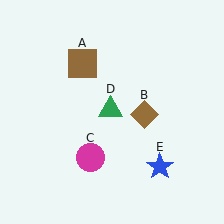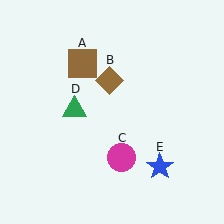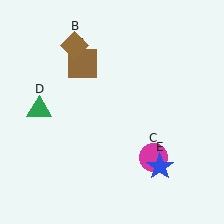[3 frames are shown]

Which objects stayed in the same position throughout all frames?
Brown square (object A) and blue star (object E) remained stationary.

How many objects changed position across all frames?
3 objects changed position: brown diamond (object B), magenta circle (object C), green triangle (object D).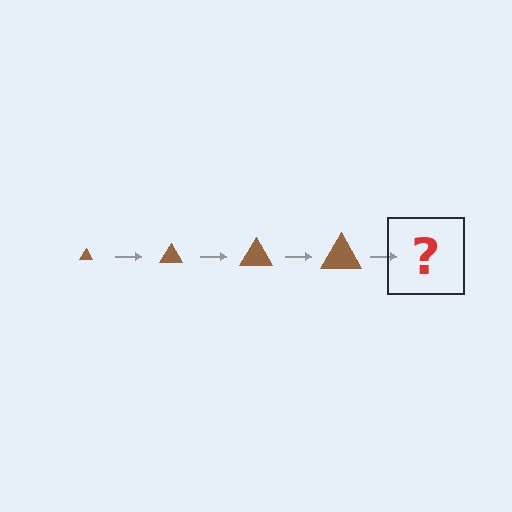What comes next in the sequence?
The next element should be a brown triangle, larger than the previous one.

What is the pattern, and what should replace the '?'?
The pattern is that the triangle gets progressively larger each step. The '?' should be a brown triangle, larger than the previous one.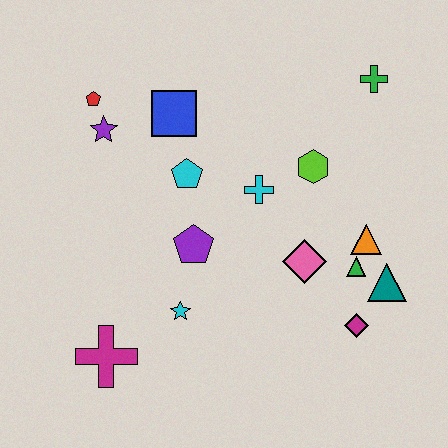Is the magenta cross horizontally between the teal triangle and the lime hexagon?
No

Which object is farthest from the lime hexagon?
The magenta cross is farthest from the lime hexagon.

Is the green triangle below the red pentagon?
Yes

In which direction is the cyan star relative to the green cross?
The cyan star is below the green cross.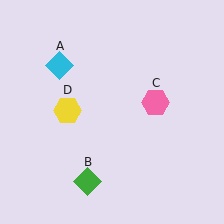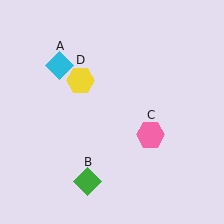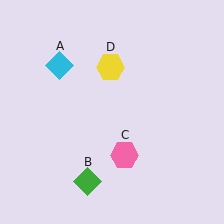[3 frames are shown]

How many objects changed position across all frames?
2 objects changed position: pink hexagon (object C), yellow hexagon (object D).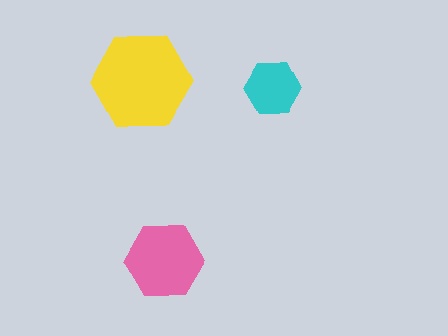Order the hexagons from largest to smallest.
the yellow one, the pink one, the cyan one.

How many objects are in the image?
There are 3 objects in the image.